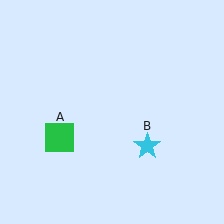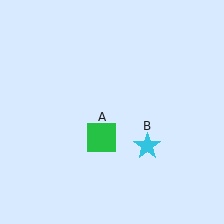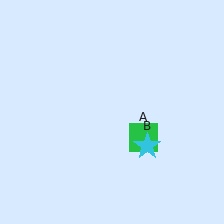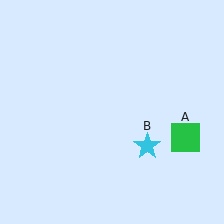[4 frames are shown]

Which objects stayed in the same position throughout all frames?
Cyan star (object B) remained stationary.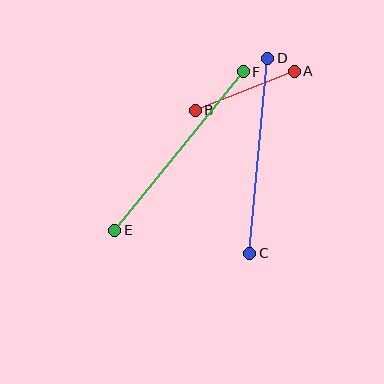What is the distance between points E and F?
The distance is approximately 204 pixels.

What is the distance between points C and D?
The distance is approximately 196 pixels.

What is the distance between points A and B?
The distance is approximately 107 pixels.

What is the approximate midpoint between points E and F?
The midpoint is at approximately (179, 151) pixels.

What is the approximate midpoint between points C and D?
The midpoint is at approximately (259, 156) pixels.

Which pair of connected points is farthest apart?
Points E and F are farthest apart.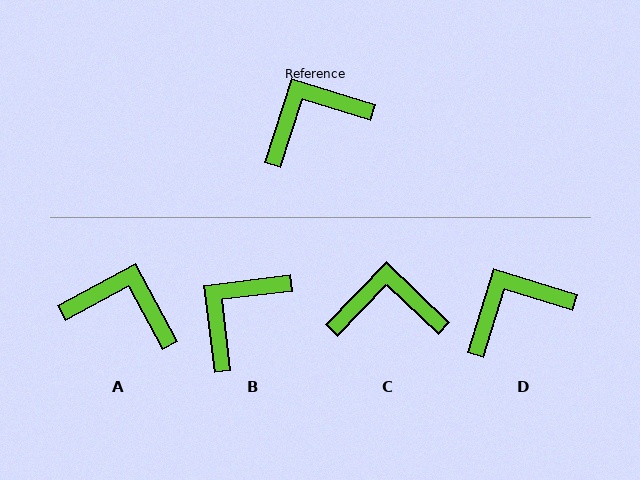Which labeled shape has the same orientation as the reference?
D.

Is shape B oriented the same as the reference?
No, it is off by about 24 degrees.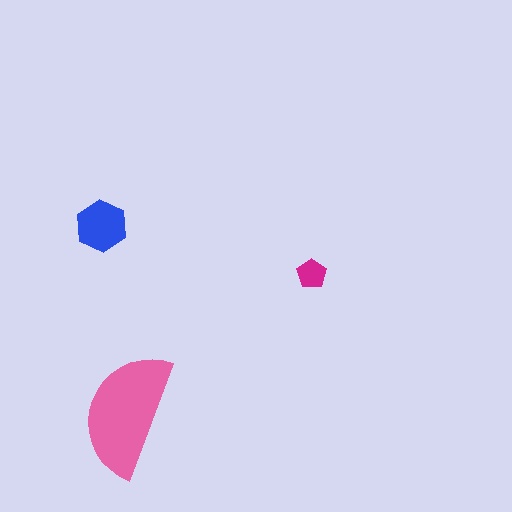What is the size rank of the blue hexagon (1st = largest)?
2nd.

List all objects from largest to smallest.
The pink semicircle, the blue hexagon, the magenta pentagon.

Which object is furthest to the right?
The magenta pentagon is rightmost.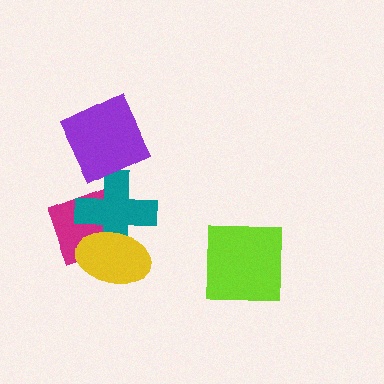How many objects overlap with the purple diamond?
1 object overlaps with the purple diamond.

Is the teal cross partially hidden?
Yes, it is partially covered by another shape.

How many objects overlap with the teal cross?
3 objects overlap with the teal cross.